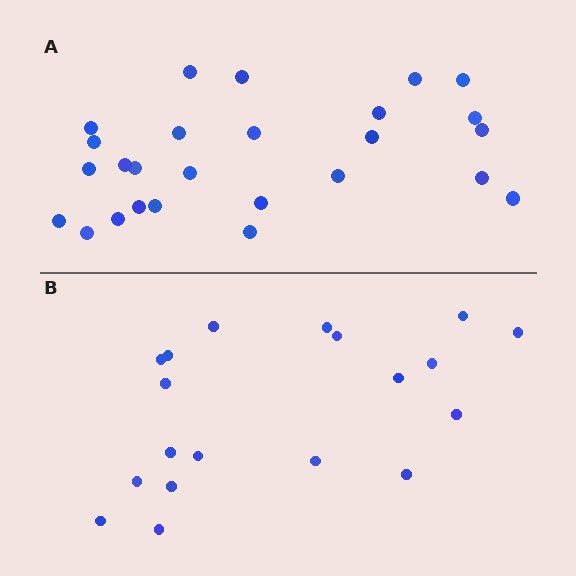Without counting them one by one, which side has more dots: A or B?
Region A (the top region) has more dots.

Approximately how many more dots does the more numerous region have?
Region A has roughly 8 or so more dots than region B.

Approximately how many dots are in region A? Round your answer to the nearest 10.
About 30 dots. (The exact count is 26, which rounds to 30.)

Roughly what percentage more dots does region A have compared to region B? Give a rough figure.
About 35% more.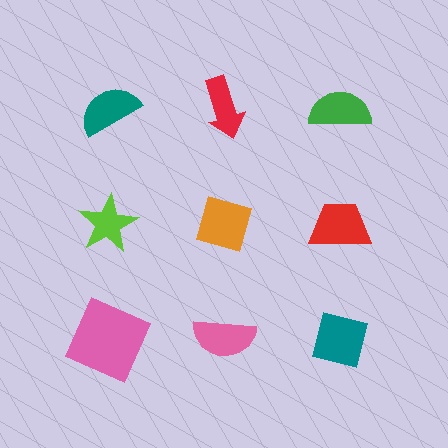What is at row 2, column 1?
A lime star.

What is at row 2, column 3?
A red trapezoid.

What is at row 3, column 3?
A teal square.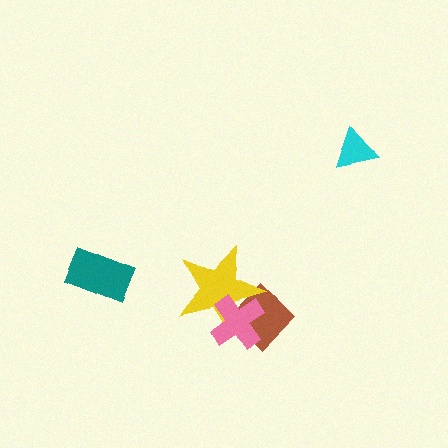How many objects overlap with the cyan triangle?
0 objects overlap with the cyan triangle.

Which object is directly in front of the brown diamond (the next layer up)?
The yellow star is directly in front of the brown diamond.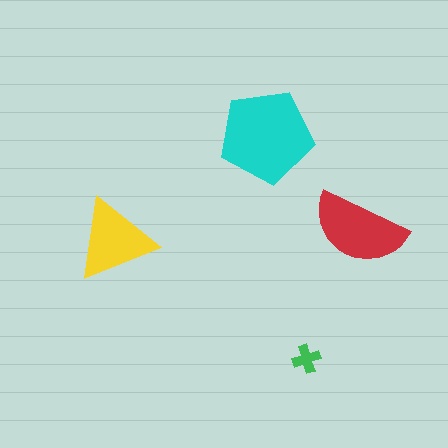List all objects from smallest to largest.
The green cross, the yellow triangle, the red semicircle, the cyan pentagon.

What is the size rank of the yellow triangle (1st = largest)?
3rd.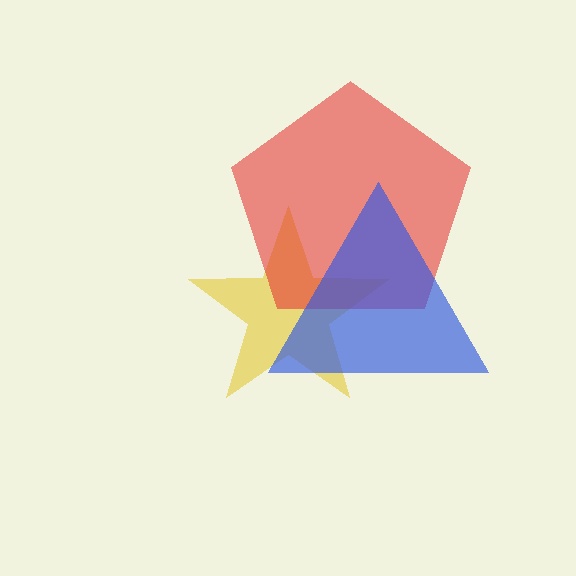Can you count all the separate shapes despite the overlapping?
Yes, there are 3 separate shapes.